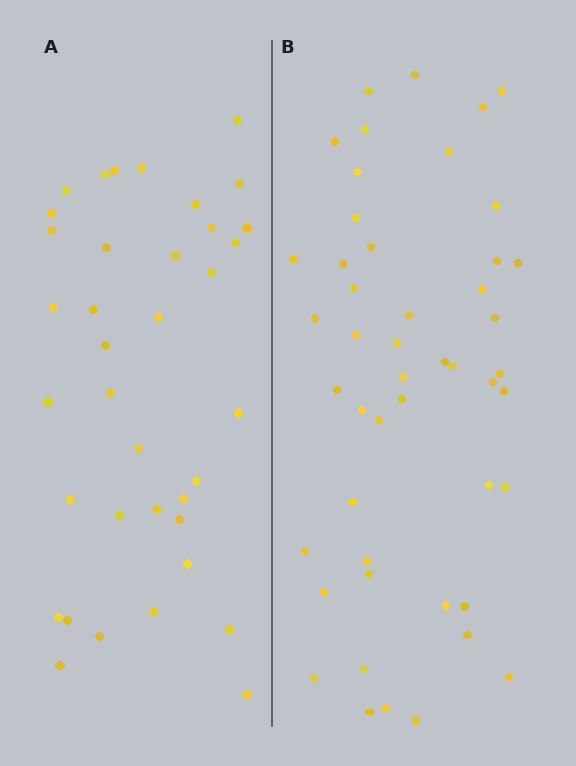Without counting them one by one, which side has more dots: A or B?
Region B (the right region) has more dots.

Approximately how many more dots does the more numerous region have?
Region B has roughly 12 or so more dots than region A.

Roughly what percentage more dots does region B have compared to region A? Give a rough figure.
About 30% more.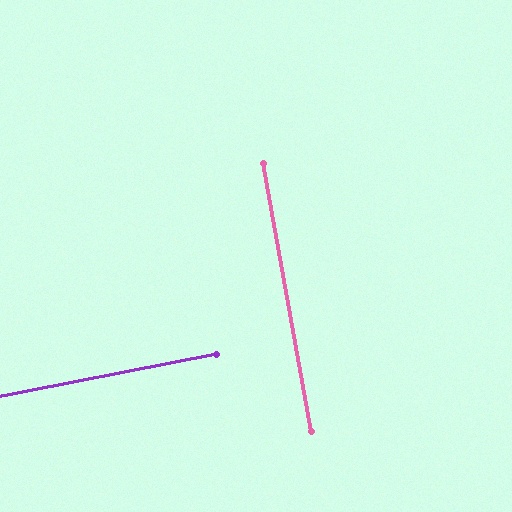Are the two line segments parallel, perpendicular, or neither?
Perpendicular — they meet at approximately 89°.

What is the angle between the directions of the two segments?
Approximately 89 degrees.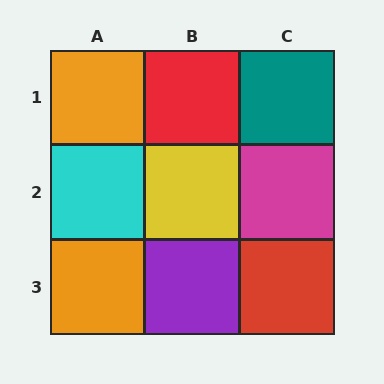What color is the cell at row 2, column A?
Cyan.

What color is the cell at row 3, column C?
Red.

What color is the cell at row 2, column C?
Magenta.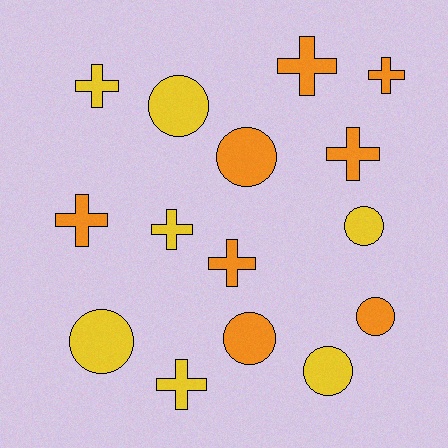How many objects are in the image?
There are 15 objects.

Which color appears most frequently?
Orange, with 8 objects.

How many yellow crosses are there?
There are 3 yellow crosses.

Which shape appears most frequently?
Cross, with 8 objects.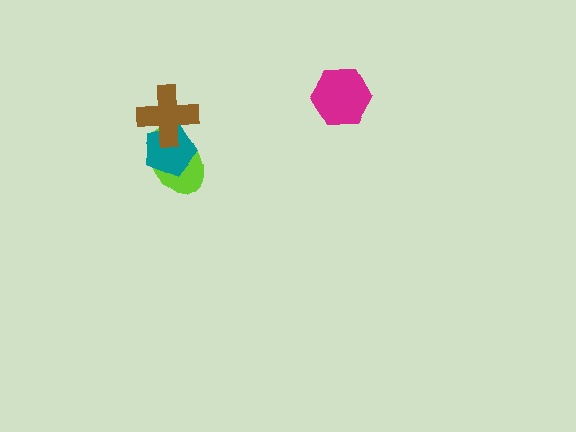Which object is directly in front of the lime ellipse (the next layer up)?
The teal pentagon is directly in front of the lime ellipse.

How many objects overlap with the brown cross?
2 objects overlap with the brown cross.